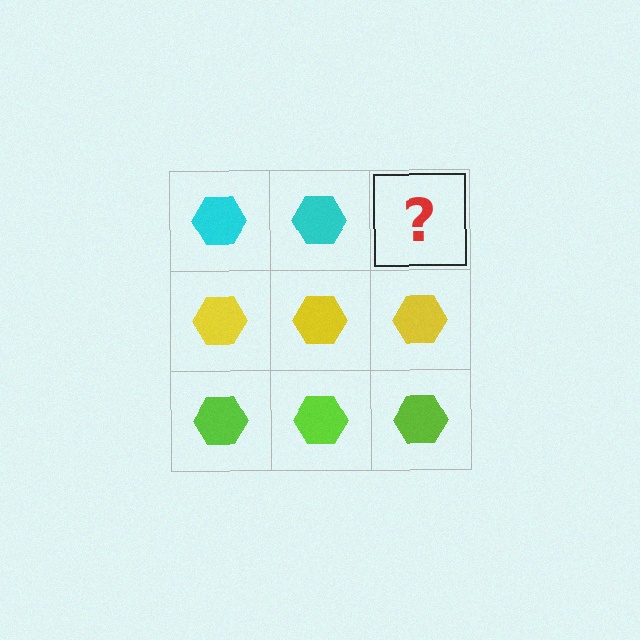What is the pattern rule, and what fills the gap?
The rule is that each row has a consistent color. The gap should be filled with a cyan hexagon.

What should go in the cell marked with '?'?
The missing cell should contain a cyan hexagon.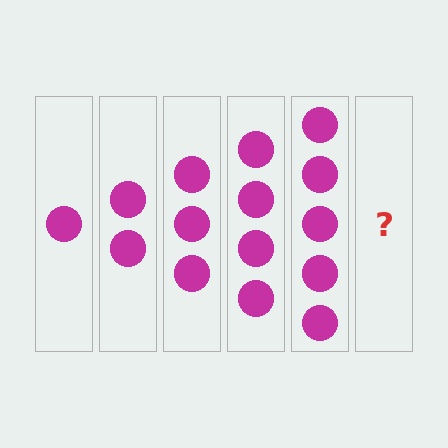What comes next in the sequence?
The next element should be 6 circles.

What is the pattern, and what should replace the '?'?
The pattern is that each step adds one more circle. The '?' should be 6 circles.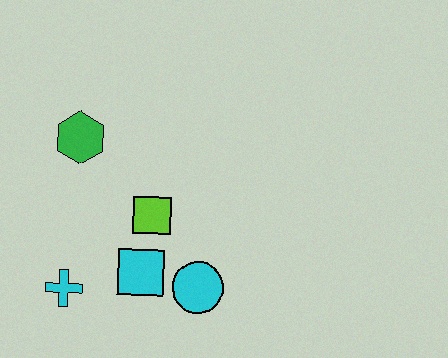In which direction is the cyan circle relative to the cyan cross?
The cyan circle is to the right of the cyan cross.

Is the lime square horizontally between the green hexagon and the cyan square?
No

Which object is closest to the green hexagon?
The lime square is closest to the green hexagon.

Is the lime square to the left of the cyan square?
No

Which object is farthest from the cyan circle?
The green hexagon is farthest from the cyan circle.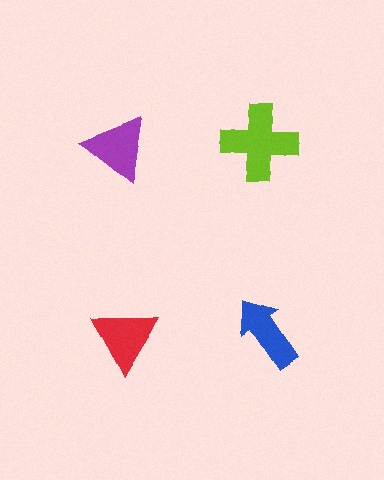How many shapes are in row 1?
2 shapes.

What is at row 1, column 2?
A lime cross.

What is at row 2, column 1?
A red triangle.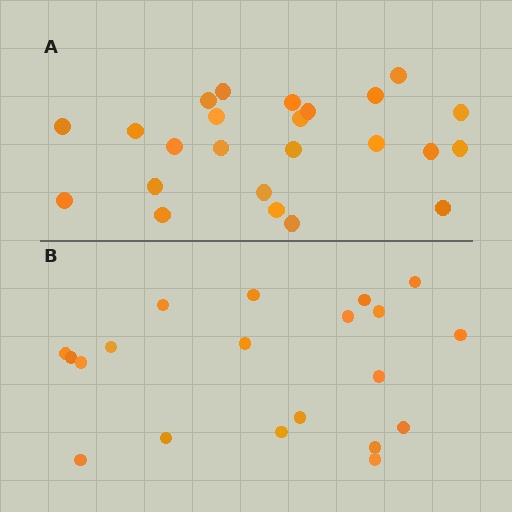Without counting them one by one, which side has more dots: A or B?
Region A (the top region) has more dots.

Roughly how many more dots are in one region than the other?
Region A has about 4 more dots than region B.